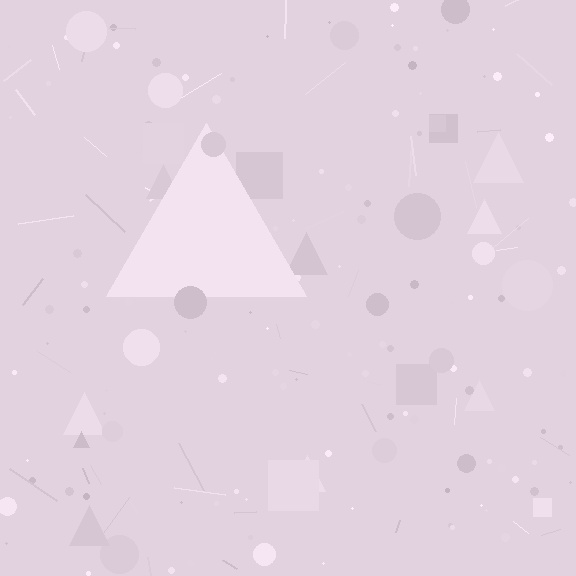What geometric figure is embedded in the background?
A triangle is embedded in the background.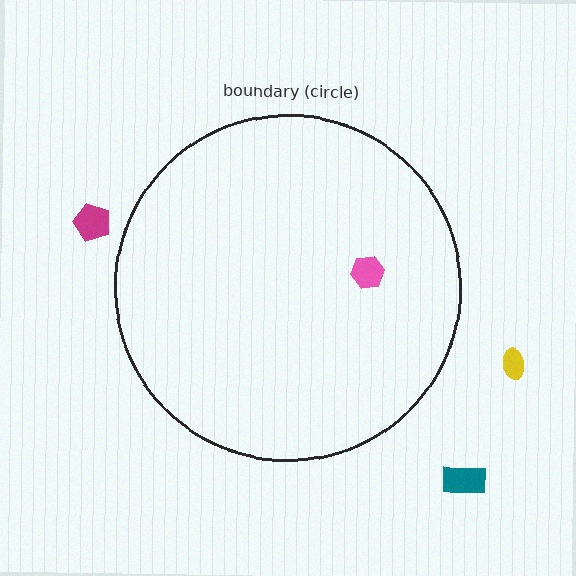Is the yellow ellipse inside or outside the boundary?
Outside.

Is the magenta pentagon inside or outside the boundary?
Outside.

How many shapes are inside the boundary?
1 inside, 3 outside.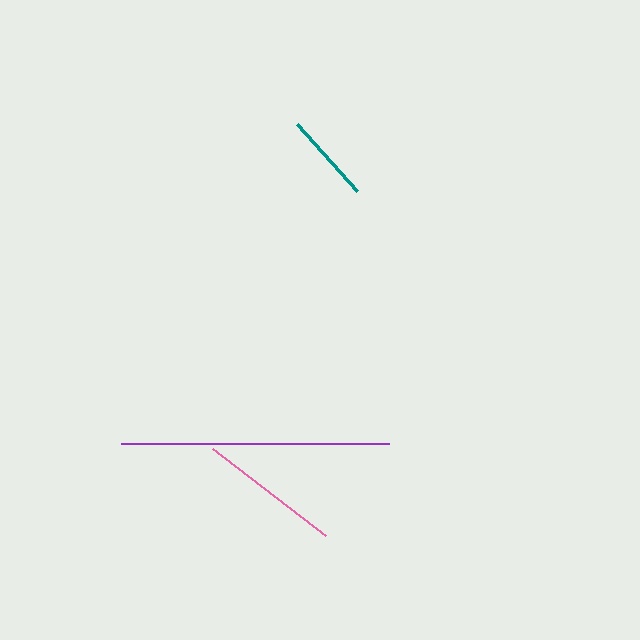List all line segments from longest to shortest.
From longest to shortest: purple, pink, teal.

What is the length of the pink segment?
The pink segment is approximately 143 pixels long.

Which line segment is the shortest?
The teal line is the shortest at approximately 90 pixels.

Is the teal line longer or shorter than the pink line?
The pink line is longer than the teal line.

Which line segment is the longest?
The purple line is the longest at approximately 268 pixels.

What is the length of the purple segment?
The purple segment is approximately 268 pixels long.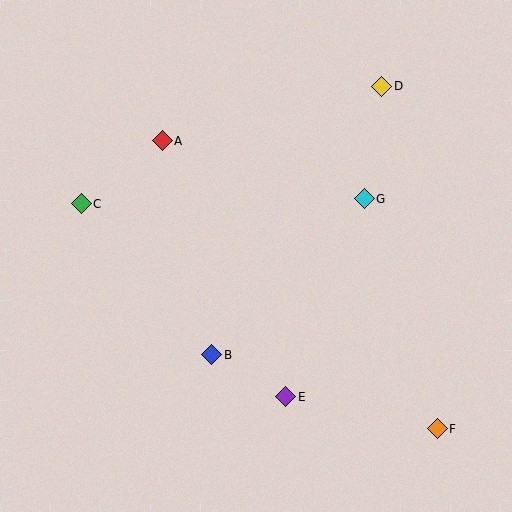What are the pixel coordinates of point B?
Point B is at (212, 355).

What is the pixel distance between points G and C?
The distance between G and C is 283 pixels.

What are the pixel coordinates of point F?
Point F is at (437, 429).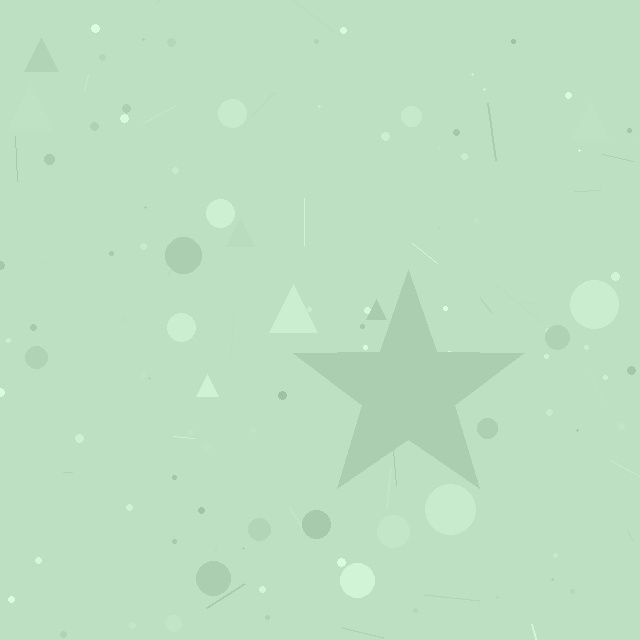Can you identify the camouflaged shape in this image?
The camouflaged shape is a star.